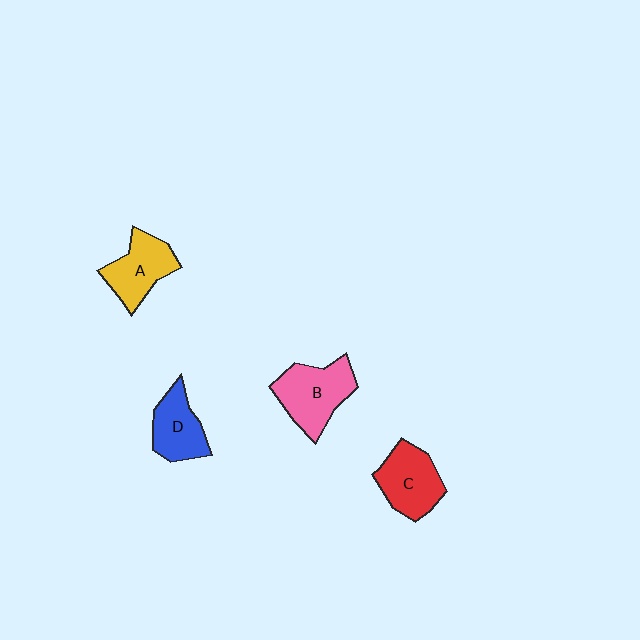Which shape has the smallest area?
Shape D (blue).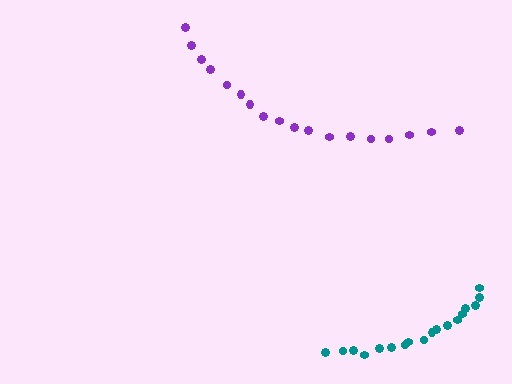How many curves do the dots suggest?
There are 2 distinct paths.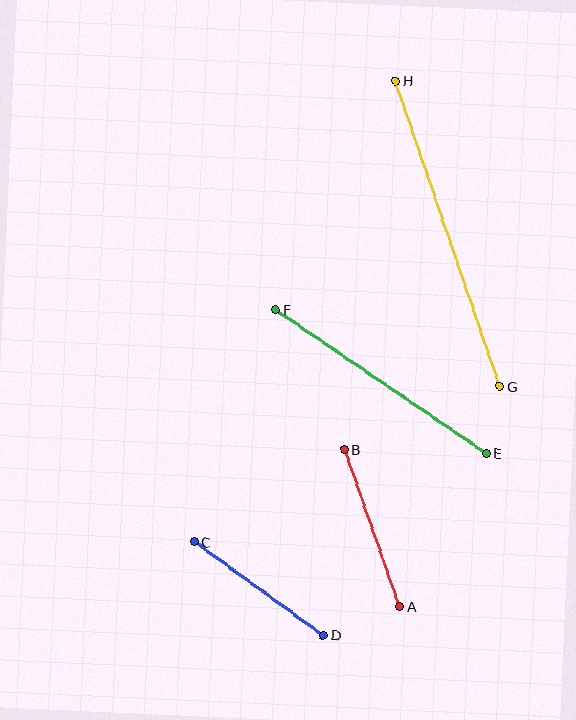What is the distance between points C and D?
The distance is approximately 160 pixels.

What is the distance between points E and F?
The distance is approximately 255 pixels.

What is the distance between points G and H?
The distance is approximately 323 pixels.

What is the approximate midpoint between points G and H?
The midpoint is at approximately (447, 234) pixels.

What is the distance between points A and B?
The distance is approximately 166 pixels.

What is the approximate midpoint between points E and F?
The midpoint is at approximately (381, 382) pixels.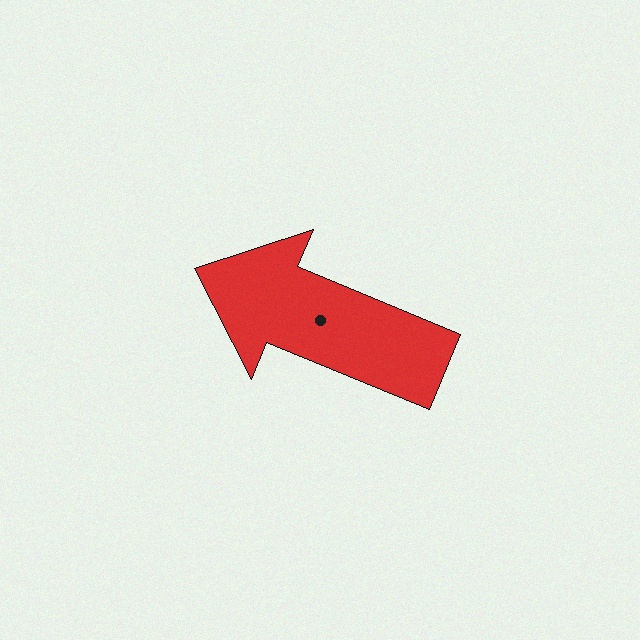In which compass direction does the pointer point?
West.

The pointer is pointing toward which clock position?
Roughly 10 o'clock.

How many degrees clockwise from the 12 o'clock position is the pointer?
Approximately 292 degrees.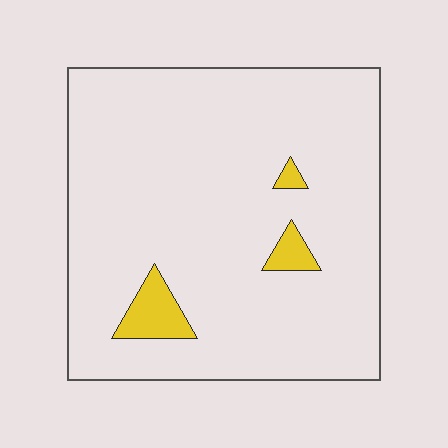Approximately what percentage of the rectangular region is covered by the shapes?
Approximately 5%.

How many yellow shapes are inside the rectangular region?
3.